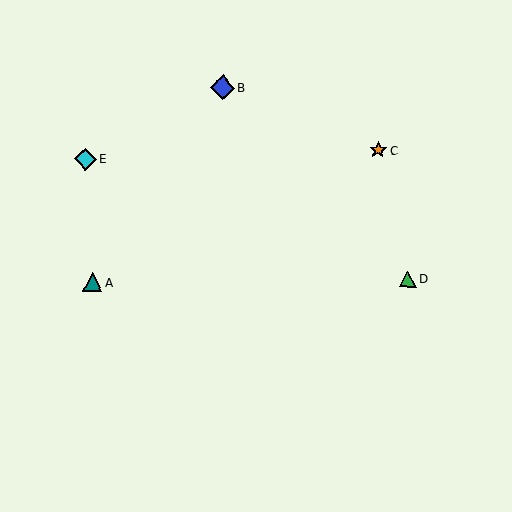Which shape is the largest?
The blue diamond (labeled B) is the largest.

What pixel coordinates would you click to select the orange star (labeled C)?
Click at (378, 150) to select the orange star C.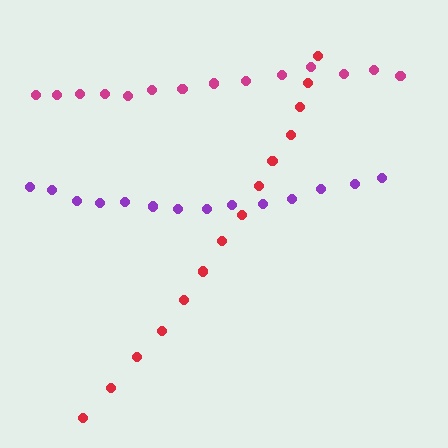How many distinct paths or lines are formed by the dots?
There are 3 distinct paths.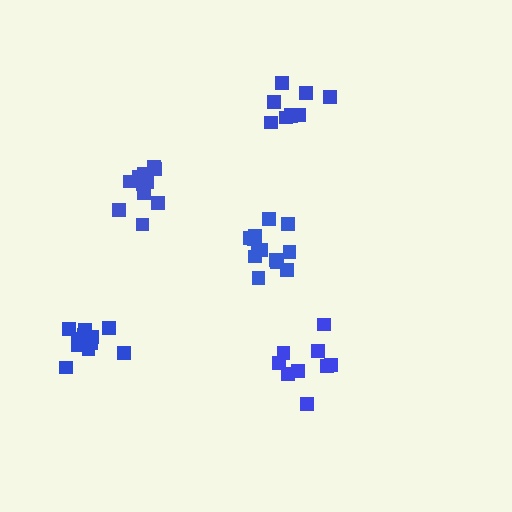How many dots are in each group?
Group 1: 13 dots, Group 2: 11 dots, Group 3: 9 dots, Group 4: 9 dots, Group 5: 13 dots (55 total).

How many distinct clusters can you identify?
There are 5 distinct clusters.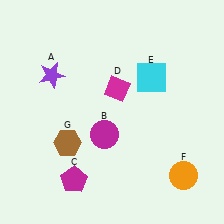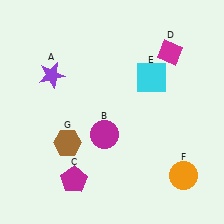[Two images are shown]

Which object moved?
The magenta diamond (D) moved right.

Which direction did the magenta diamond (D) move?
The magenta diamond (D) moved right.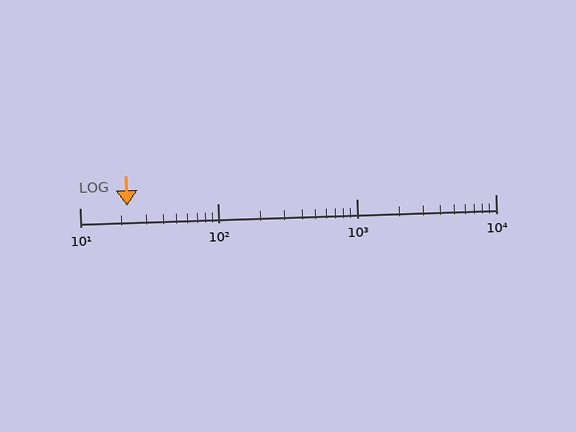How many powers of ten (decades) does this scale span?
The scale spans 3 decades, from 10 to 10000.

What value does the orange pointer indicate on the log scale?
The pointer indicates approximately 22.